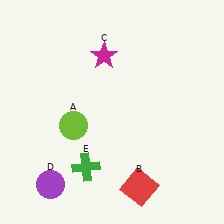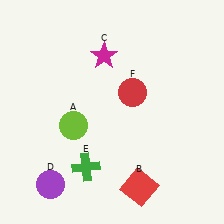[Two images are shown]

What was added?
A red circle (F) was added in Image 2.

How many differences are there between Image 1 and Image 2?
There is 1 difference between the two images.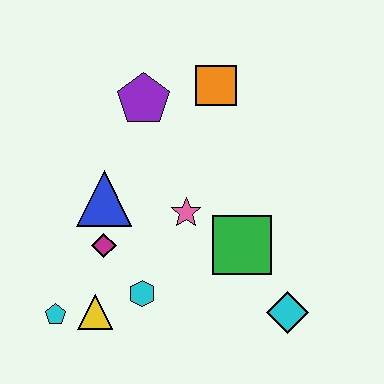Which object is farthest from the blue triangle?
The cyan diamond is farthest from the blue triangle.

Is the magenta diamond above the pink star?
No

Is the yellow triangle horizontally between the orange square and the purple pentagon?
No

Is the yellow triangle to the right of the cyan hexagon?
No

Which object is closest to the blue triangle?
The magenta diamond is closest to the blue triangle.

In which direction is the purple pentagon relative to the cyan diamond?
The purple pentagon is above the cyan diamond.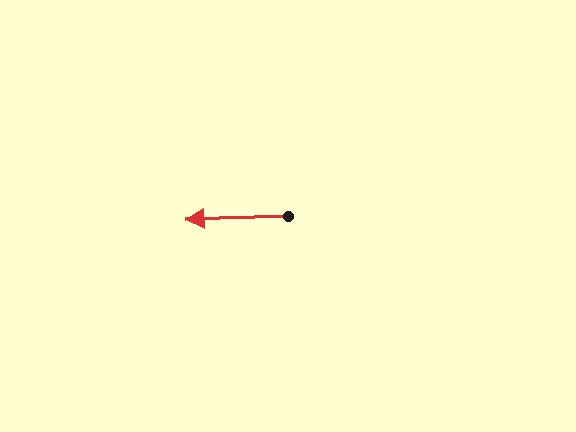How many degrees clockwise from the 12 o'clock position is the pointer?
Approximately 268 degrees.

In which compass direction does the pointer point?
West.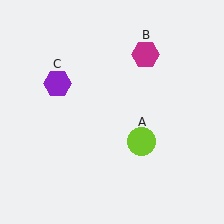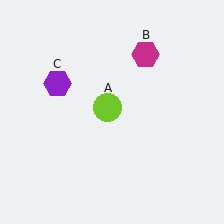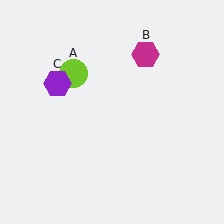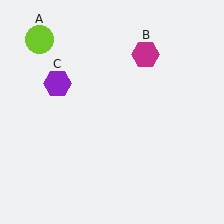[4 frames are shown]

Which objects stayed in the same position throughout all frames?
Magenta hexagon (object B) and purple hexagon (object C) remained stationary.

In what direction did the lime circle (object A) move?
The lime circle (object A) moved up and to the left.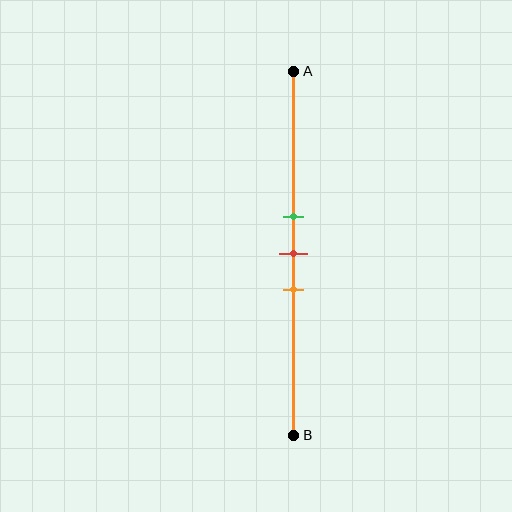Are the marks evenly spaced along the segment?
Yes, the marks are approximately evenly spaced.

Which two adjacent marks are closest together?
The green and red marks are the closest adjacent pair.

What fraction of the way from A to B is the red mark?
The red mark is approximately 50% (0.5) of the way from A to B.